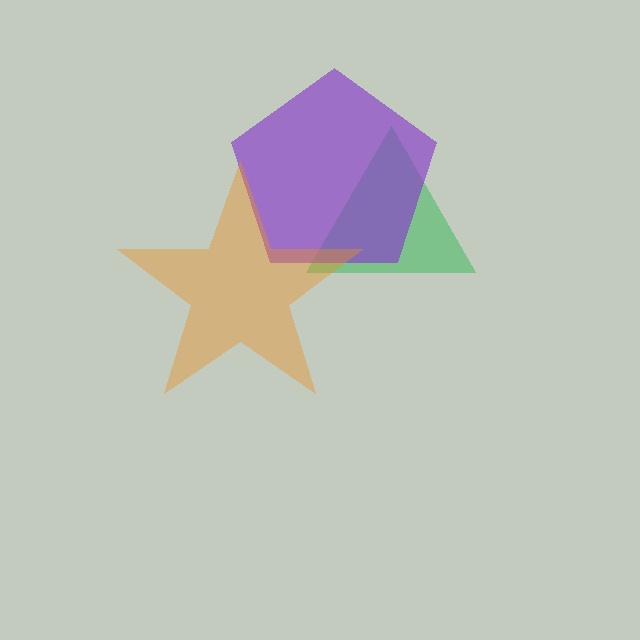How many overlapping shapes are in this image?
There are 3 overlapping shapes in the image.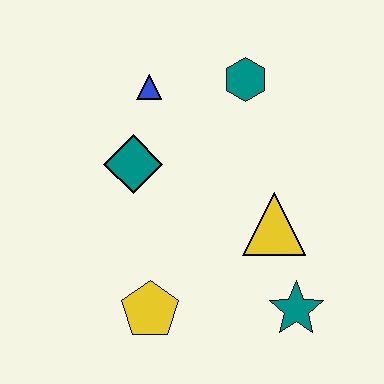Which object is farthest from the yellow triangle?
The blue triangle is farthest from the yellow triangle.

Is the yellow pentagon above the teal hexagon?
No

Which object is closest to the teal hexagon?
The blue triangle is closest to the teal hexagon.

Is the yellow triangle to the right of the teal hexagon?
Yes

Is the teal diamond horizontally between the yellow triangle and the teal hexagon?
No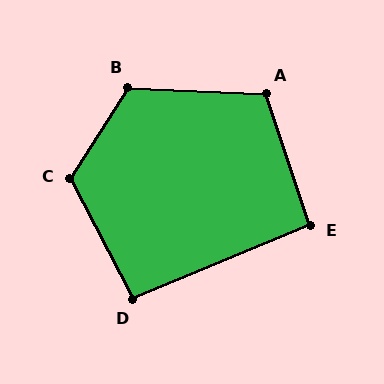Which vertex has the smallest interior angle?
E, at approximately 94 degrees.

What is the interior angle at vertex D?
Approximately 95 degrees (approximately right).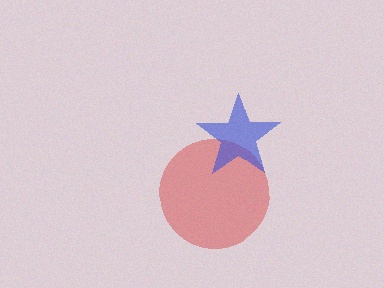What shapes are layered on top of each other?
The layered shapes are: a red circle, a blue star.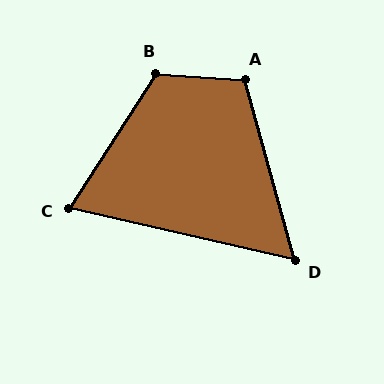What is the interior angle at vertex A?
Approximately 110 degrees (obtuse).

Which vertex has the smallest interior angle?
D, at approximately 62 degrees.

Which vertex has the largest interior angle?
B, at approximately 118 degrees.